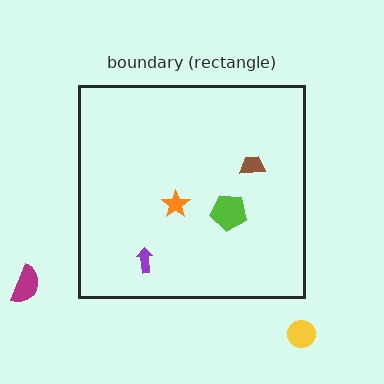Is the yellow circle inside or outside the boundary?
Outside.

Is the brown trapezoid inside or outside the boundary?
Inside.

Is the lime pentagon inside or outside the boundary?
Inside.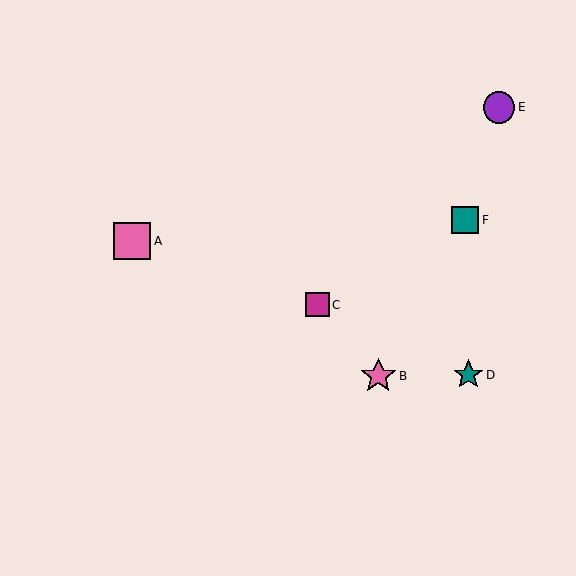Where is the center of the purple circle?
The center of the purple circle is at (499, 107).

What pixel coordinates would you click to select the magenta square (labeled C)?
Click at (317, 305) to select the magenta square C.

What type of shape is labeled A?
Shape A is a pink square.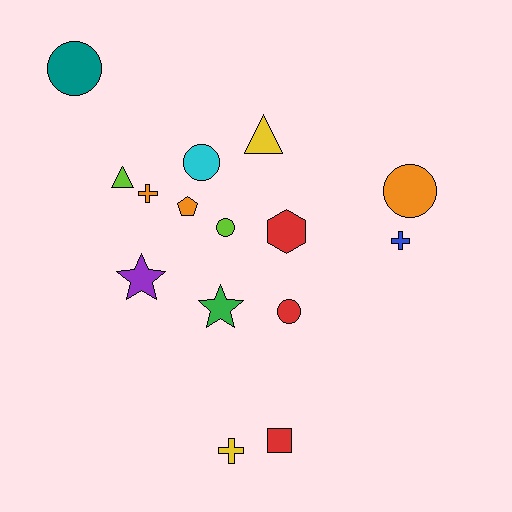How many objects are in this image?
There are 15 objects.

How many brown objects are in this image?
There are no brown objects.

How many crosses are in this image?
There are 3 crosses.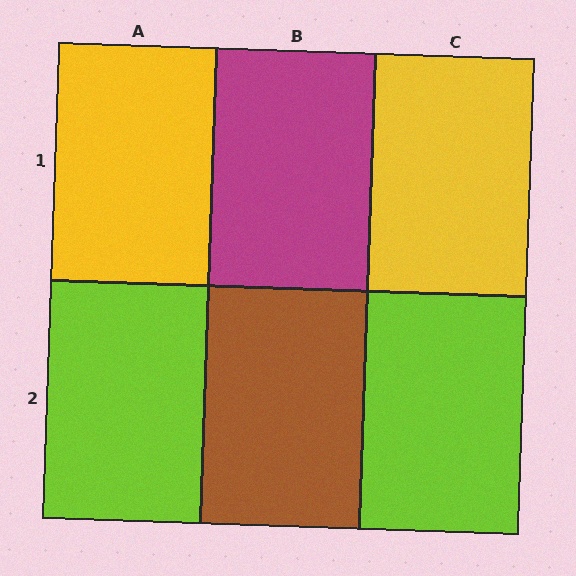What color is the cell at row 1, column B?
Magenta.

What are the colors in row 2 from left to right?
Lime, brown, lime.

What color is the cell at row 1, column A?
Yellow.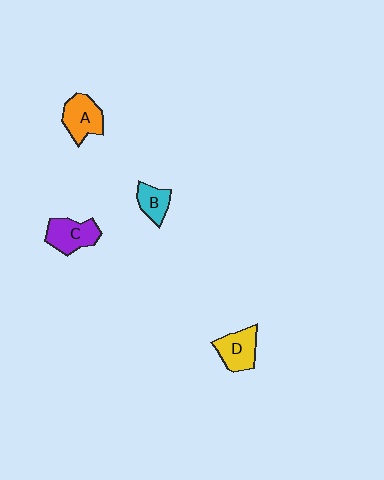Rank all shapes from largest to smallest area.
From largest to smallest: C (purple), A (orange), D (yellow), B (cyan).